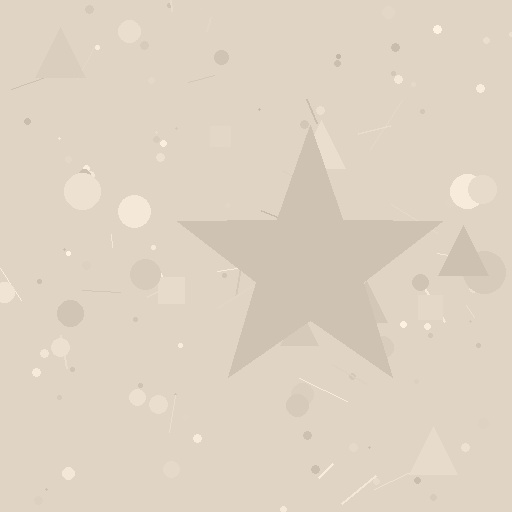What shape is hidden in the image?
A star is hidden in the image.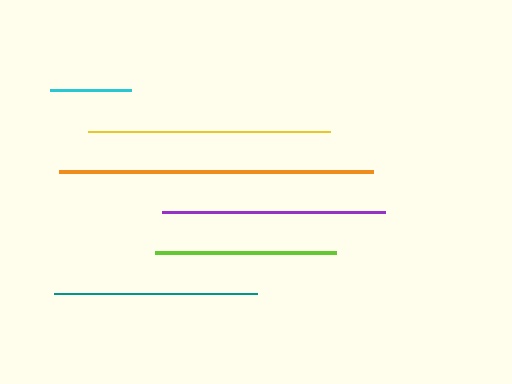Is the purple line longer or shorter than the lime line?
The purple line is longer than the lime line.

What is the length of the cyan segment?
The cyan segment is approximately 81 pixels long.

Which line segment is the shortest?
The cyan line is the shortest at approximately 81 pixels.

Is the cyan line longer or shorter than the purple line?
The purple line is longer than the cyan line.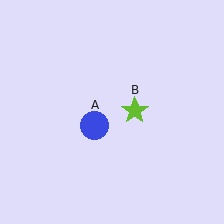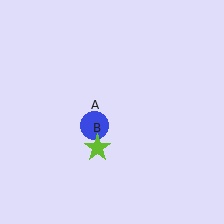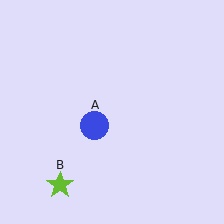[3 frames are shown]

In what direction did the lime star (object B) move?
The lime star (object B) moved down and to the left.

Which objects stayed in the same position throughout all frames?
Blue circle (object A) remained stationary.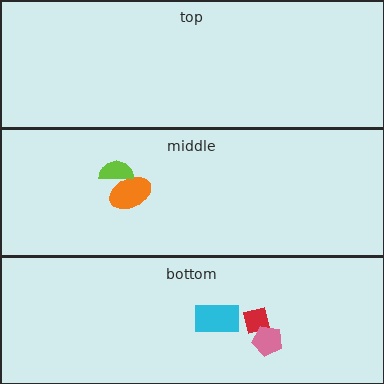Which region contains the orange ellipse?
The middle region.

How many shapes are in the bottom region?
3.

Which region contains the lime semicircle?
The middle region.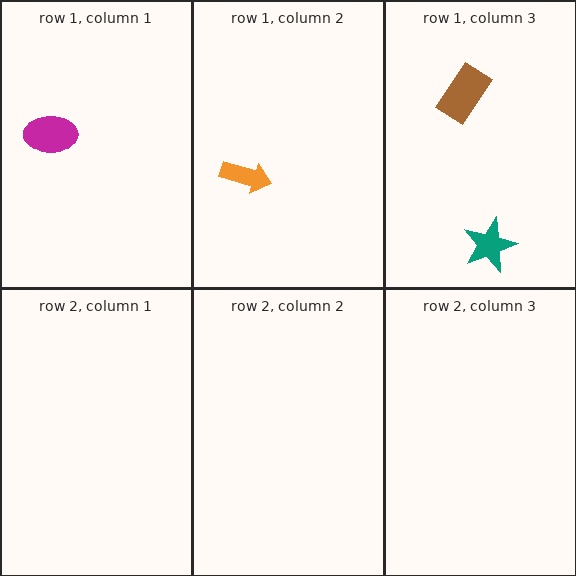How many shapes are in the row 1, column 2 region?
1.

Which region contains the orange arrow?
The row 1, column 2 region.